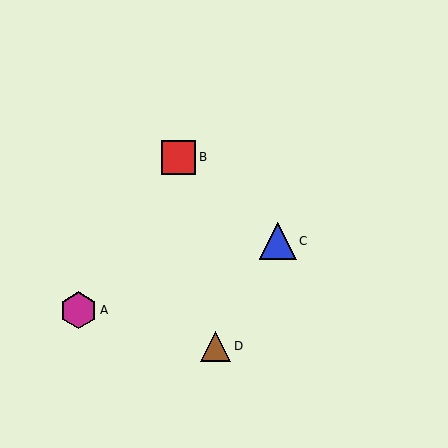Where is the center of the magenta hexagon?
The center of the magenta hexagon is at (78, 310).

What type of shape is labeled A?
Shape A is a magenta hexagon.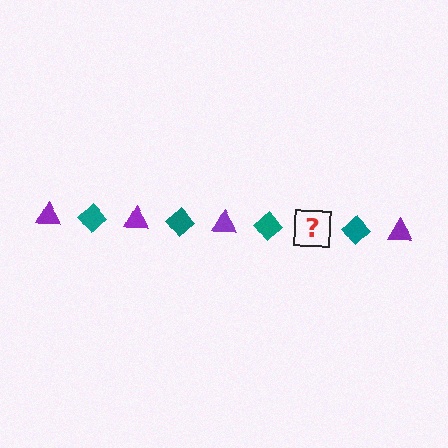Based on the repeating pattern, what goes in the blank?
The blank should be a purple triangle.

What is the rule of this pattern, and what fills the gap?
The rule is that the pattern alternates between purple triangle and teal diamond. The gap should be filled with a purple triangle.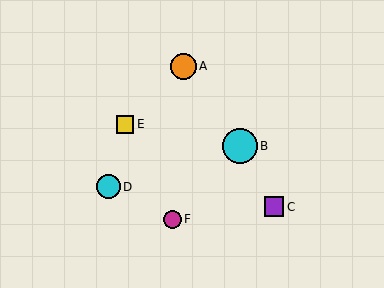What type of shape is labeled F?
Shape F is a magenta circle.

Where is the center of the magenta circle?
The center of the magenta circle is at (173, 219).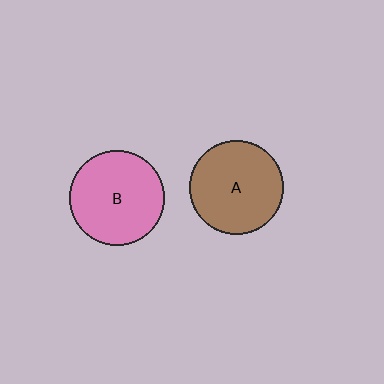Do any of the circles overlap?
No, none of the circles overlap.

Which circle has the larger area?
Circle B (pink).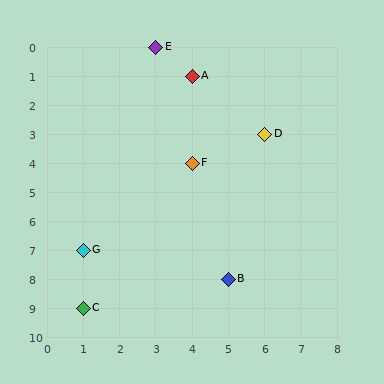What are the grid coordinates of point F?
Point F is at grid coordinates (4, 4).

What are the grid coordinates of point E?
Point E is at grid coordinates (3, 0).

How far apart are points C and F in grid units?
Points C and F are 3 columns and 5 rows apart (about 5.8 grid units diagonally).